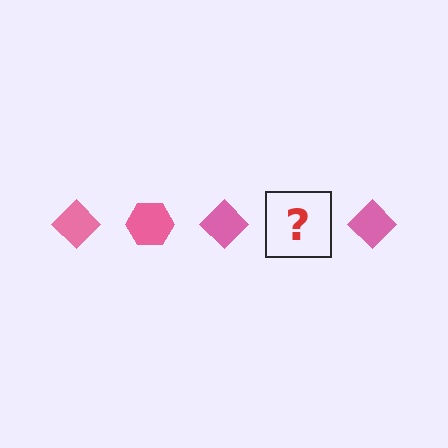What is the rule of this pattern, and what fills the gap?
The rule is that the pattern cycles through diamond, hexagon shapes in pink. The gap should be filled with a pink hexagon.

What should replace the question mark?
The question mark should be replaced with a pink hexagon.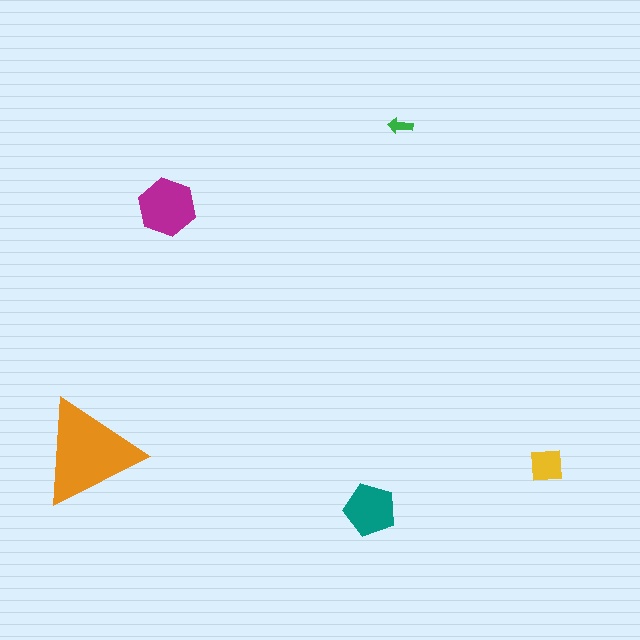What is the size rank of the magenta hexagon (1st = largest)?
2nd.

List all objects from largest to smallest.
The orange triangle, the magenta hexagon, the teal pentagon, the yellow square, the green arrow.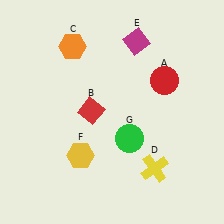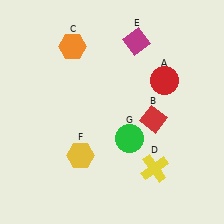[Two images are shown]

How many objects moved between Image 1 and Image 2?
1 object moved between the two images.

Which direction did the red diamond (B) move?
The red diamond (B) moved right.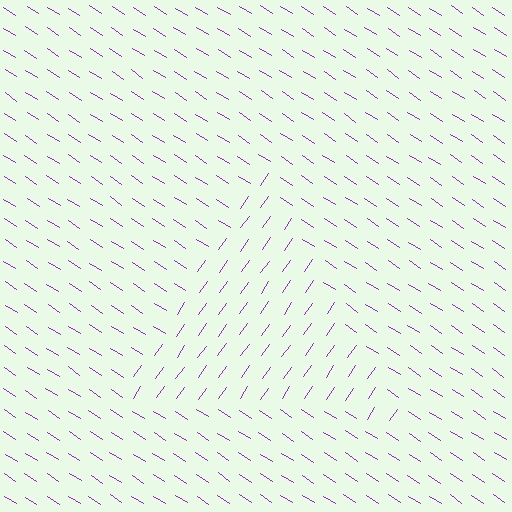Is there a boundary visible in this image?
Yes, there is a texture boundary formed by a change in line orientation.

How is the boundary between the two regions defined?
The boundary is defined purely by a change in line orientation (approximately 89 degrees difference). All lines are the same color and thickness.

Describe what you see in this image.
The image is filled with small purple line segments. A triangle region in the image has lines oriented differently from the surrounding lines, creating a visible texture boundary.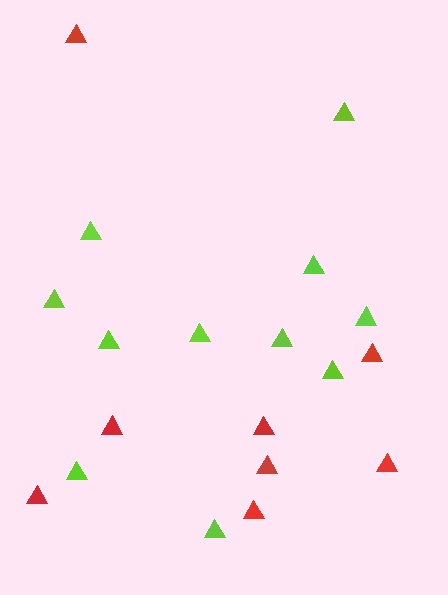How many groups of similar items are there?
There are 2 groups: one group of lime triangles (11) and one group of red triangles (8).